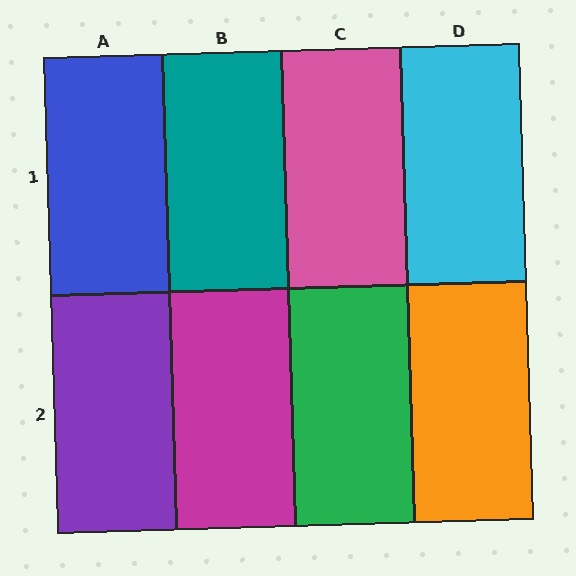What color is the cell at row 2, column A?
Purple.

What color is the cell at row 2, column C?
Green.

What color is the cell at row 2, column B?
Magenta.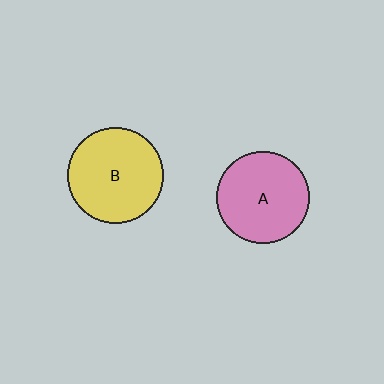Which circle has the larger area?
Circle B (yellow).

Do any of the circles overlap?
No, none of the circles overlap.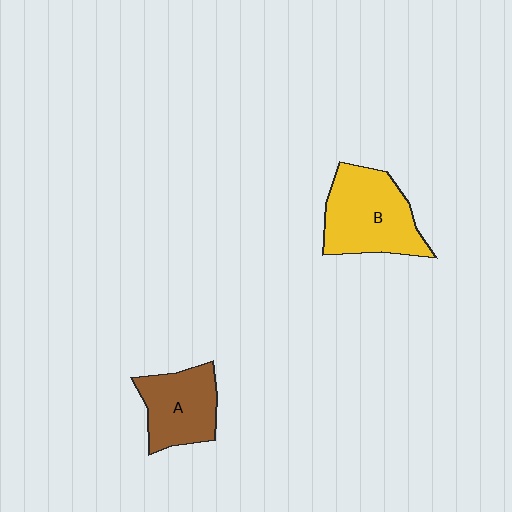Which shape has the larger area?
Shape B (yellow).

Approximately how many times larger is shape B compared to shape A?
Approximately 1.3 times.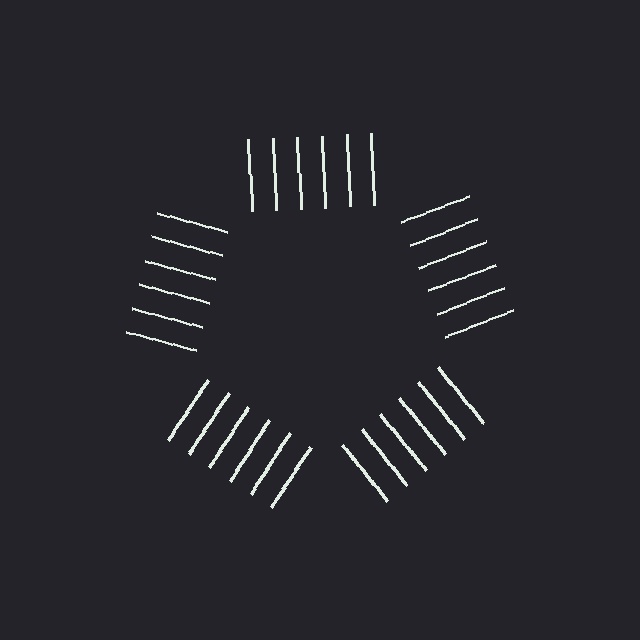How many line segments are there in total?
30 — 6 along each of the 5 edges.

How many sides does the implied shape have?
5 sides — the line-ends trace a pentagon.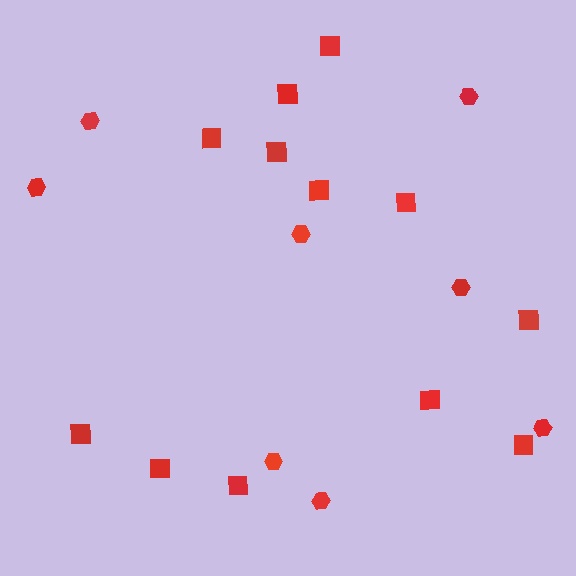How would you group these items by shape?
There are 2 groups: one group of squares (12) and one group of hexagons (8).